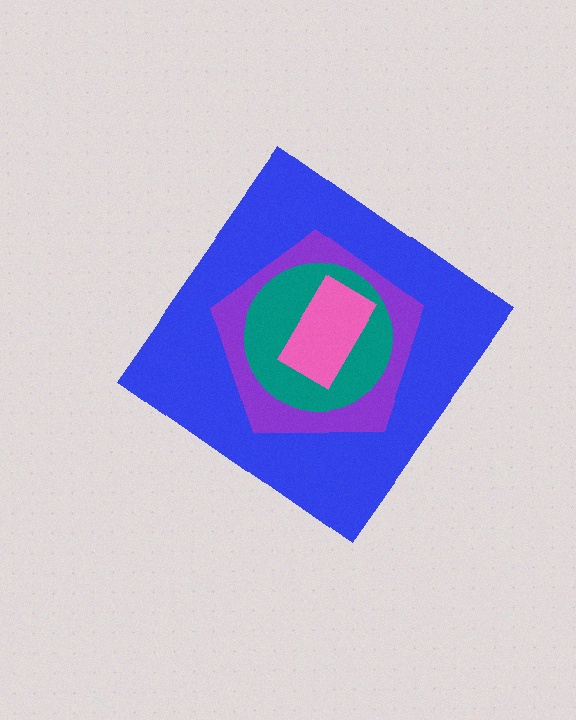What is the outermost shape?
The blue diamond.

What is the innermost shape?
The pink rectangle.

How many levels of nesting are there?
4.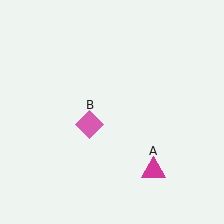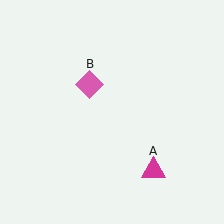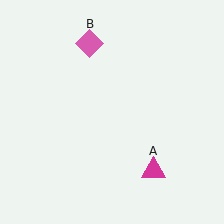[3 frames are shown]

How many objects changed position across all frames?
1 object changed position: pink diamond (object B).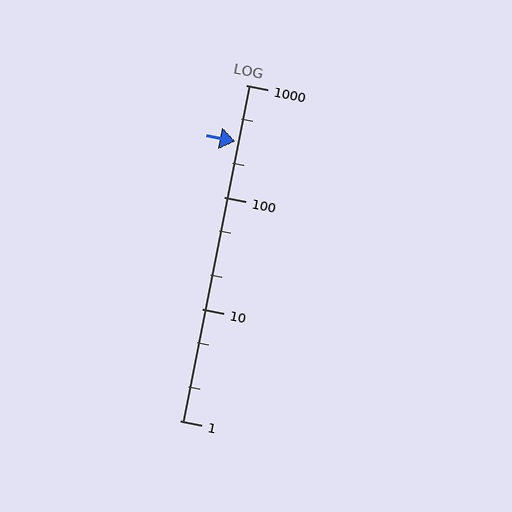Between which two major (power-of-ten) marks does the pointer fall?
The pointer is between 100 and 1000.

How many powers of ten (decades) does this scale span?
The scale spans 3 decades, from 1 to 1000.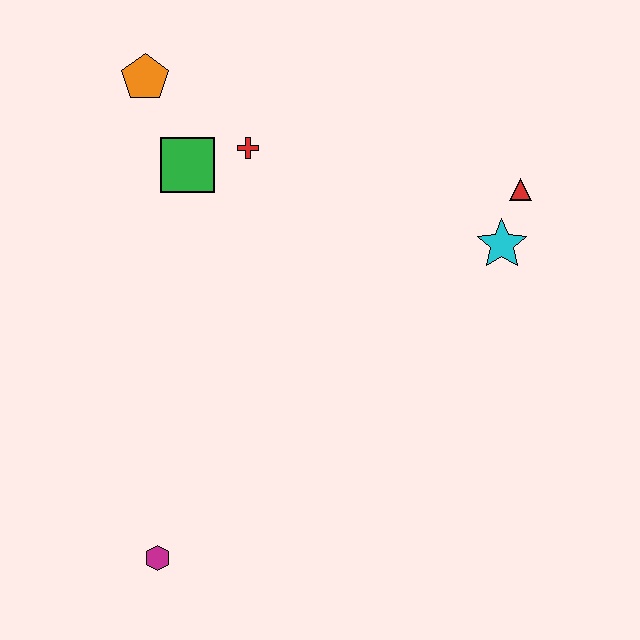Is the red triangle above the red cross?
No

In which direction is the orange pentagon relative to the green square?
The orange pentagon is above the green square.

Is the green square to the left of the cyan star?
Yes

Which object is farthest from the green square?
The magenta hexagon is farthest from the green square.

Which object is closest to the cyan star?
The red triangle is closest to the cyan star.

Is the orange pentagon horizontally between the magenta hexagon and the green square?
No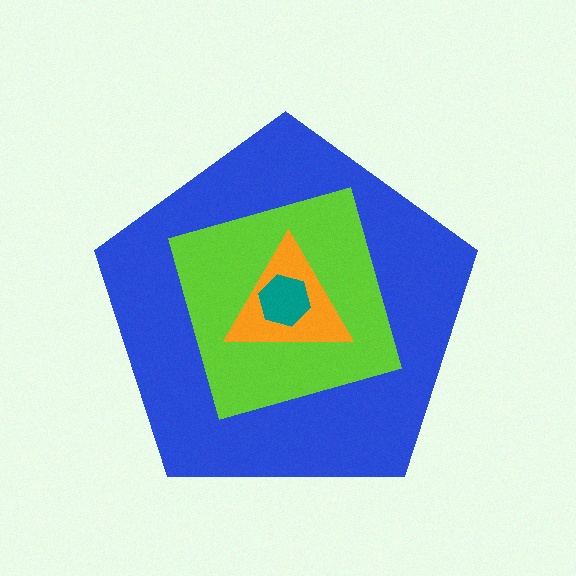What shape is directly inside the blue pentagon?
The lime diamond.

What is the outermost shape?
The blue pentagon.